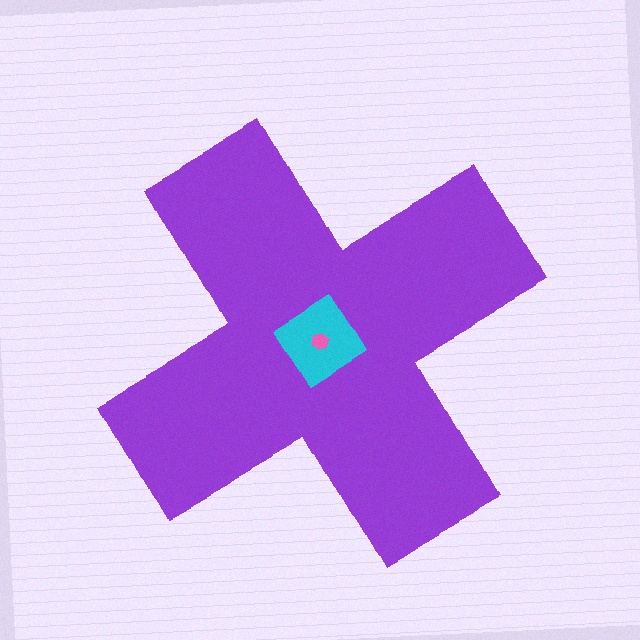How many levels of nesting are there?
3.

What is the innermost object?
The pink hexagon.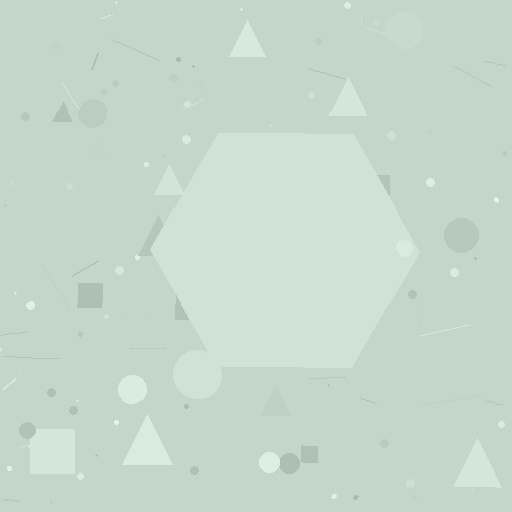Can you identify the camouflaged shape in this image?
The camouflaged shape is a hexagon.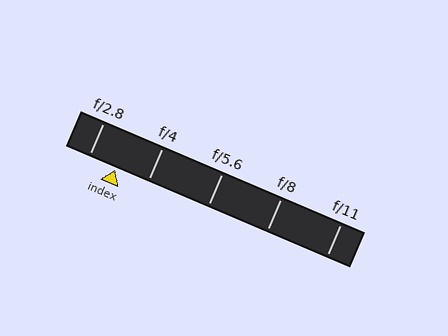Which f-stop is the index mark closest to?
The index mark is closest to f/2.8.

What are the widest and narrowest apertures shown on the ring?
The widest aperture shown is f/2.8 and the narrowest is f/11.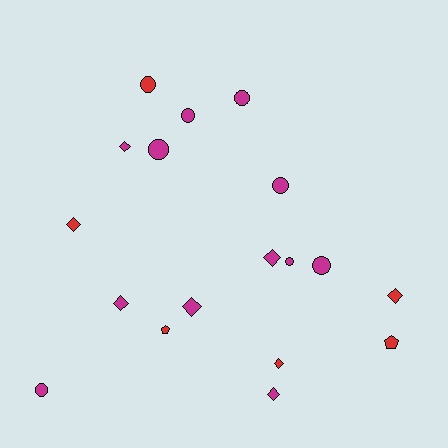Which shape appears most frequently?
Circle, with 8 objects.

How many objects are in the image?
There are 18 objects.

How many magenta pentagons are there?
There are no magenta pentagons.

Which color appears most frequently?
Magenta, with 12 objects.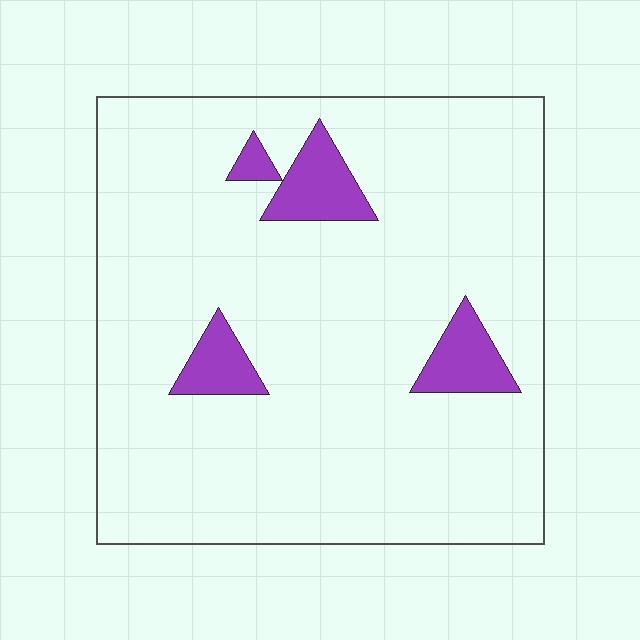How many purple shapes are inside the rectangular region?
4.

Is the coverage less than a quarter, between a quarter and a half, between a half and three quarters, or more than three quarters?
Less than a quarter.